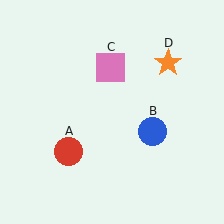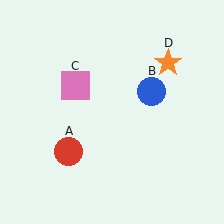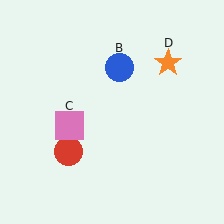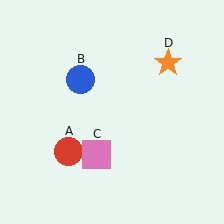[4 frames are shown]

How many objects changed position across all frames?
2 objects changed position: blue circle (object B), pink square (object C).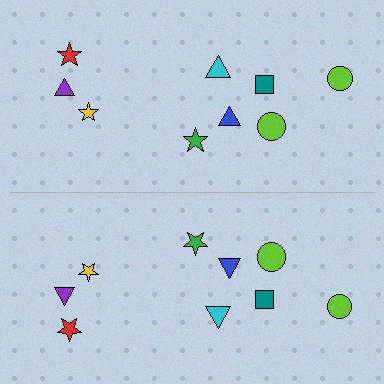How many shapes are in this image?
There are 18 shapes in this image.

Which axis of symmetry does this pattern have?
The pattern has a horizontal axis of symmetry running through the center of the image.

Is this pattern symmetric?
Yes, this pattern has bilateral (reflection) symmetry.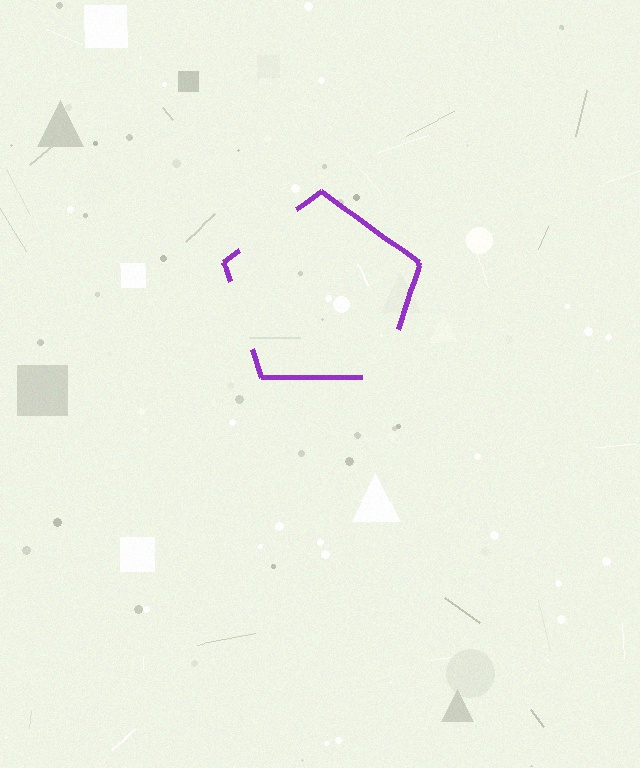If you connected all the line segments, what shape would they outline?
They would outline a pentagon.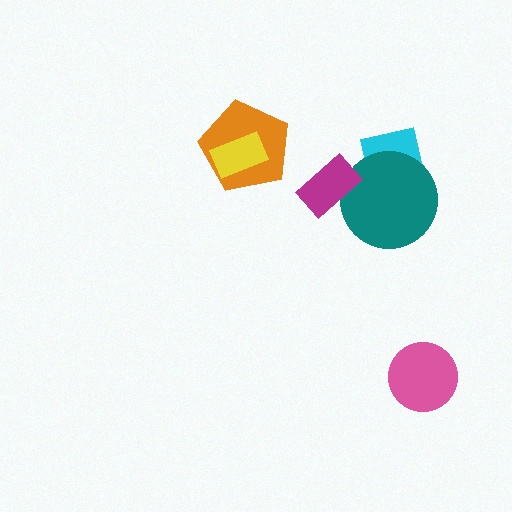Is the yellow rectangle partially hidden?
No, no other shape covers it.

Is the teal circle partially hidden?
Yes, it is partially covered by another shape.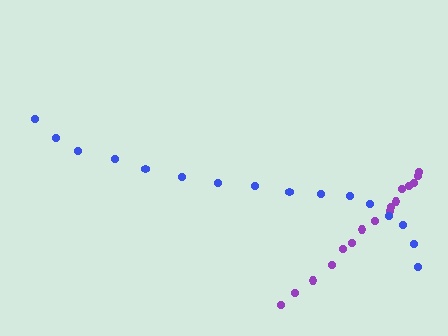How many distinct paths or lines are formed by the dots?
There are 2 distinct paths.